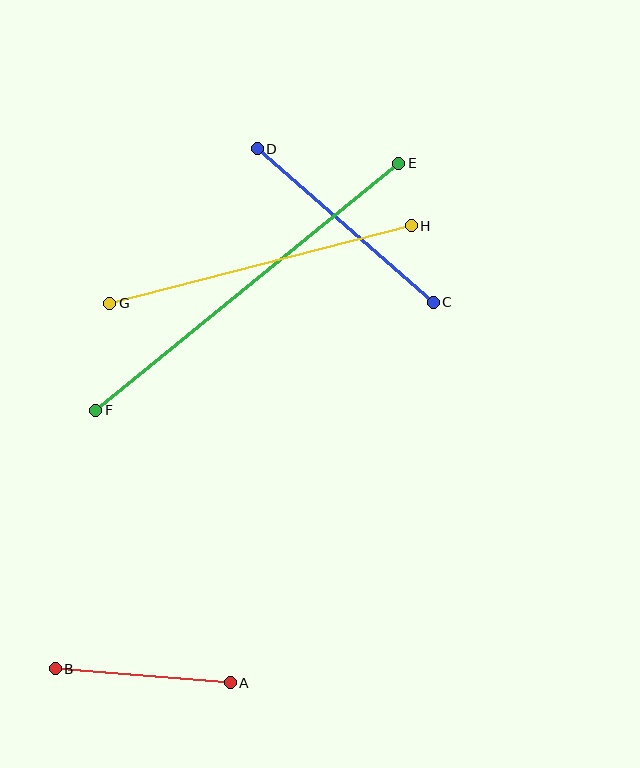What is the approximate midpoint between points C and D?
The midpoint is at approximately (345, 226) pixels.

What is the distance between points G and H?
The distance is approximately 311 pixels.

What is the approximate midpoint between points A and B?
The midpoint is at approximately (143, 676) pixels.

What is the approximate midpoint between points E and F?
The midpoint is at approximately (247, 287) pixels.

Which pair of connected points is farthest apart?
Points E and F are farthest apart.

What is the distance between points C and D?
The distance is approximately 234 pixels.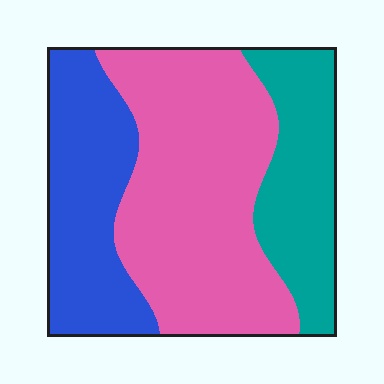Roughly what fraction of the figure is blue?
Blue takes up between a quarter and a half of the figure.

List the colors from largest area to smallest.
From largest to smallest: pink, blue, teal.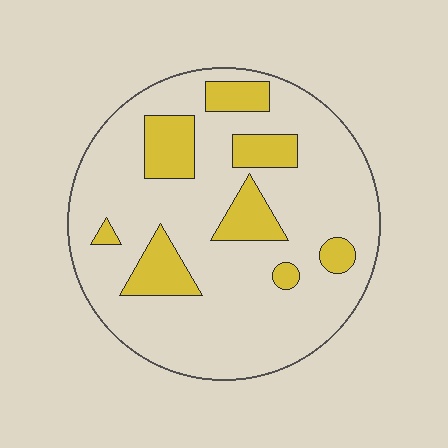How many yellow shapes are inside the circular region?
8.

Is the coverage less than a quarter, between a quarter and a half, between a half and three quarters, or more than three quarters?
Less than a quarter.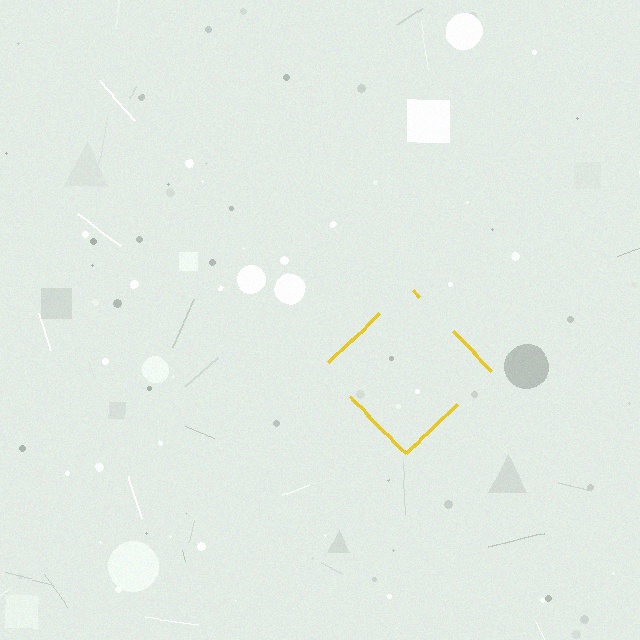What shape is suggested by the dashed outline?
The dashed outline suggests a diamond.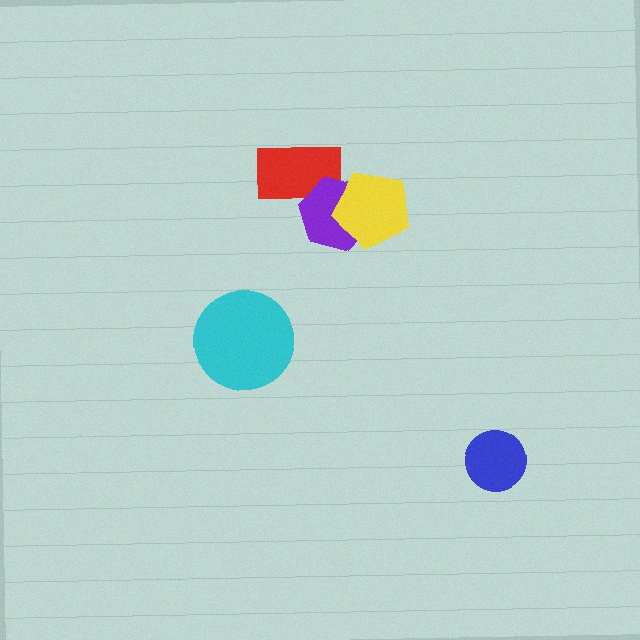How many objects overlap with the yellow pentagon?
1 object overlaps with the yellow pentagon.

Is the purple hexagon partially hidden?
Yes, it is partially covered by another shape.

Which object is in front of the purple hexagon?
The yellow pentagon is in front of the purple hexagon.